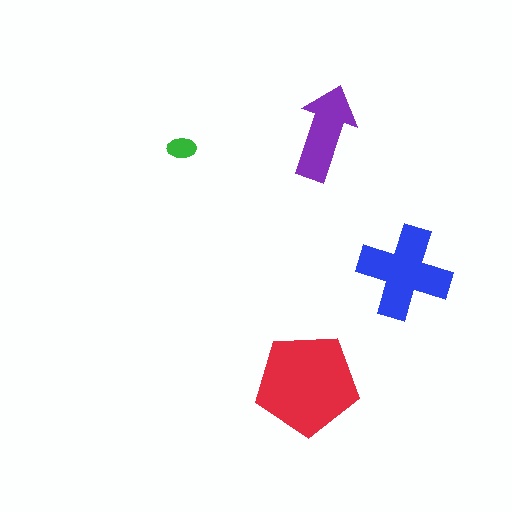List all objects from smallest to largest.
The green ellipse, the purple arrow, the blue cross, the red pentagon.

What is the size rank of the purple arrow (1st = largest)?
3rd.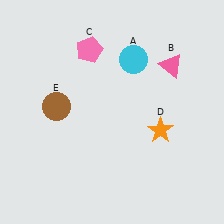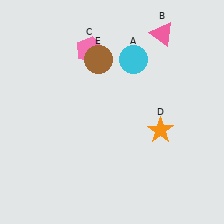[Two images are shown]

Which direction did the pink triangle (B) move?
The pink triangle (B) moved up.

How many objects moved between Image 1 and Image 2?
2 objects moved between the two images.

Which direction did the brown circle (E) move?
The brown circle (E) moved up.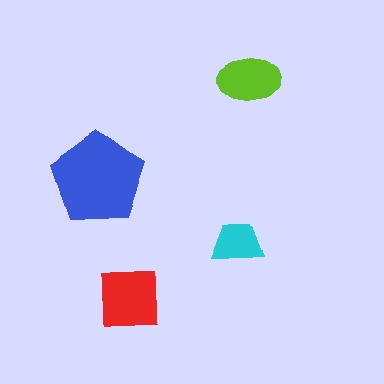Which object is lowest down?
The red square is bottommost.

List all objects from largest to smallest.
The blue pentagon, the red square, the lime ellipse, the cyan trapezoid.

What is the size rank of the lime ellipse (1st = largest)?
3rd.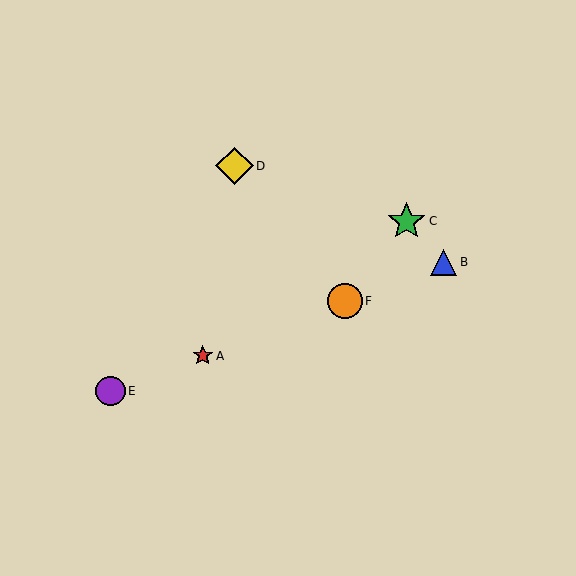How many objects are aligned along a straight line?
4 objects (A, B, E, F) are aligned along a straight line.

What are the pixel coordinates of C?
Object C is at (407, 221).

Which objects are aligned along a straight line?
Objects A, B, E, F are aligned along a straight line.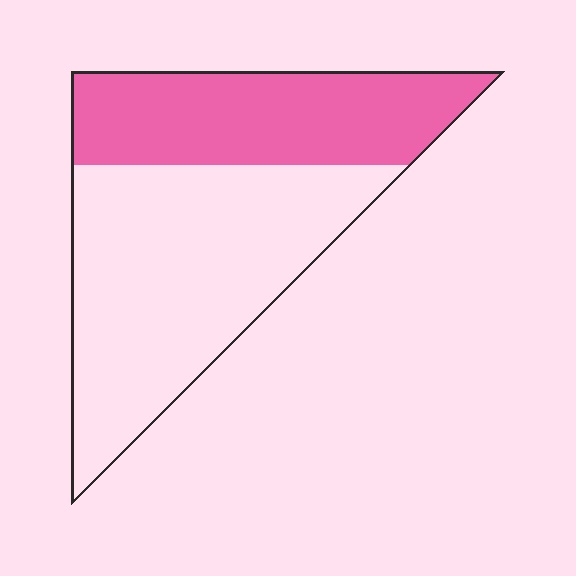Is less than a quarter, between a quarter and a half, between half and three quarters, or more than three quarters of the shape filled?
Between a quarter and a half.